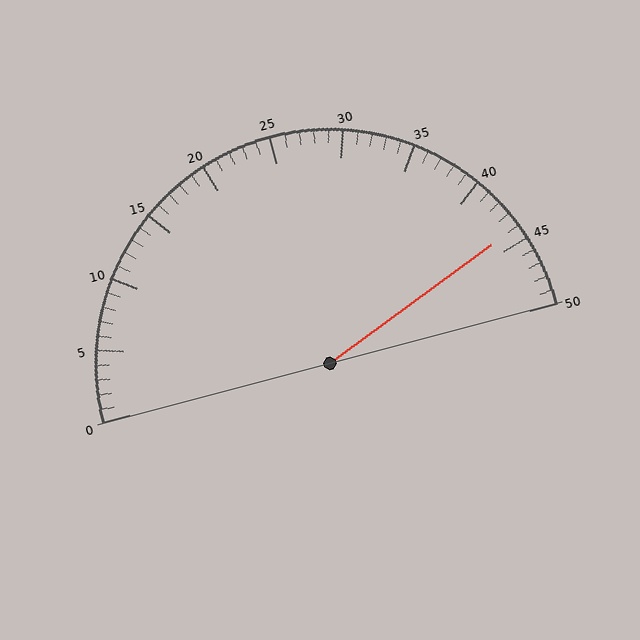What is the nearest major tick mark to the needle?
The nearest major tick mark is 45.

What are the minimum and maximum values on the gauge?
The gauge ranges from 0 to 50.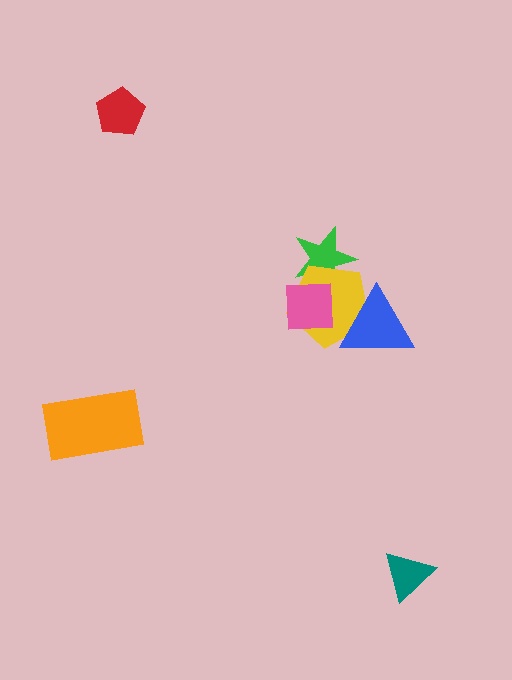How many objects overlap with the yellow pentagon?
3 objects overlap with the yellow pentagon.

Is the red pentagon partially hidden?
No, no other shape covers it.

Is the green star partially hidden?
Yes, it is partially covered by another shape.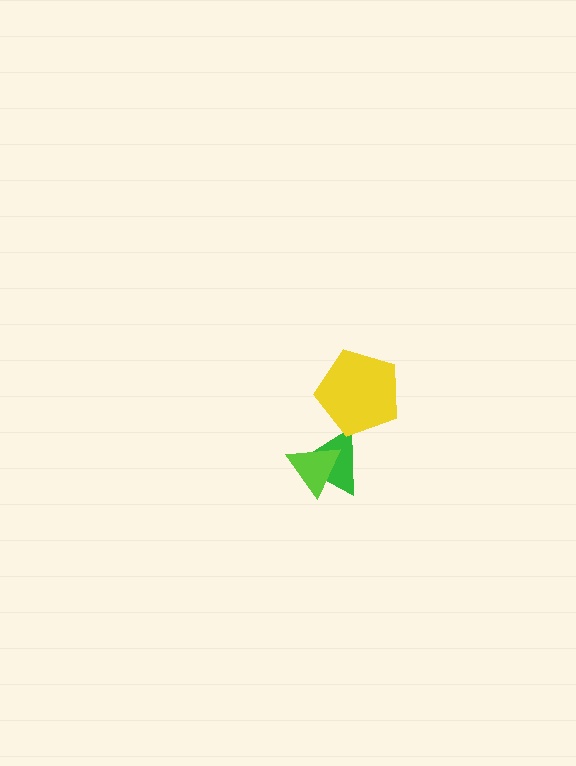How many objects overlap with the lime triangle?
1 object overlaps with the lime triangle.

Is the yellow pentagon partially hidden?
No, no other shape covers it.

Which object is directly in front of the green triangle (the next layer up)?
The lime triangle is directly in front of the green triangle.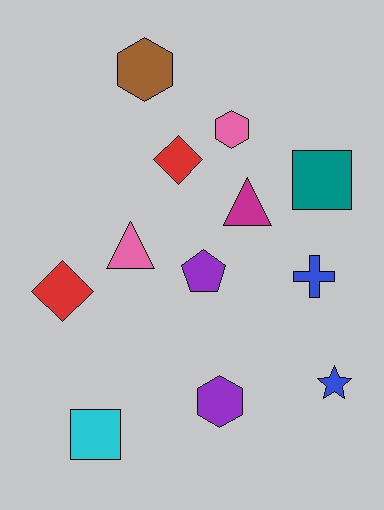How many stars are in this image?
There is 1 star.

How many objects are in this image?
There are 12 objects.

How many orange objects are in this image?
There are no orange objects.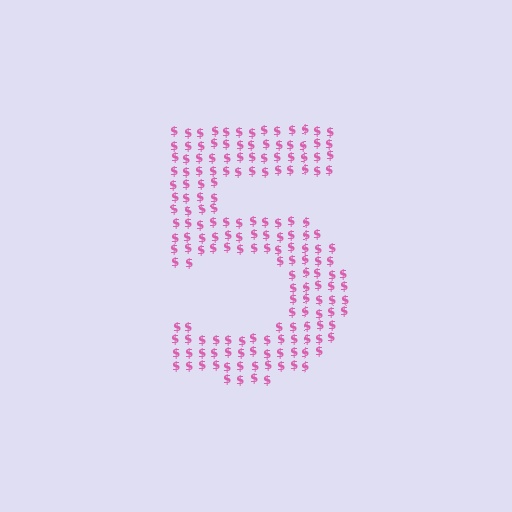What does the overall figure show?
The overall figure shows the digit 5.